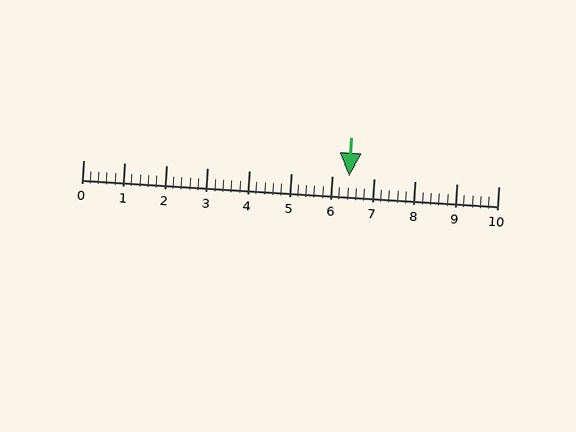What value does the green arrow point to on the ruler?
The green arrow points to approximately 6.4.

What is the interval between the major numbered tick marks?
The major tick marks are spaced 1 units apart.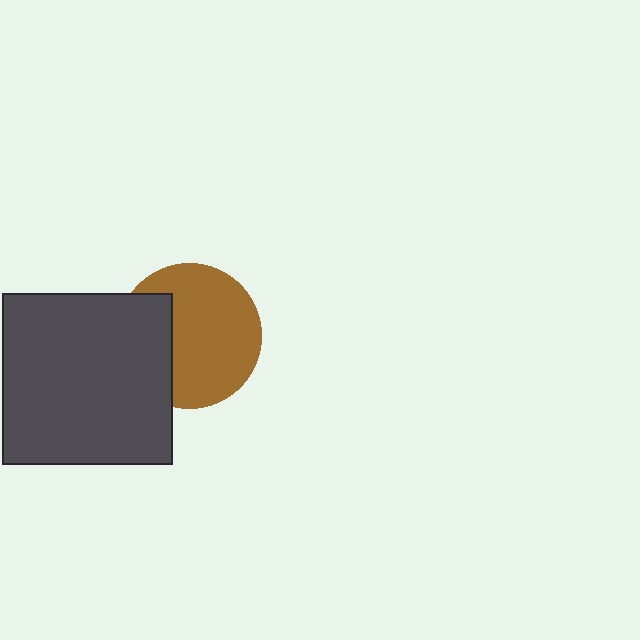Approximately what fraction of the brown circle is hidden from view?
Roughly 31% of the brown circle is hidden behind the dark gray square.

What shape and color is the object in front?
The object in front is a dark gray square.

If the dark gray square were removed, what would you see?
You would see the complete brown circle.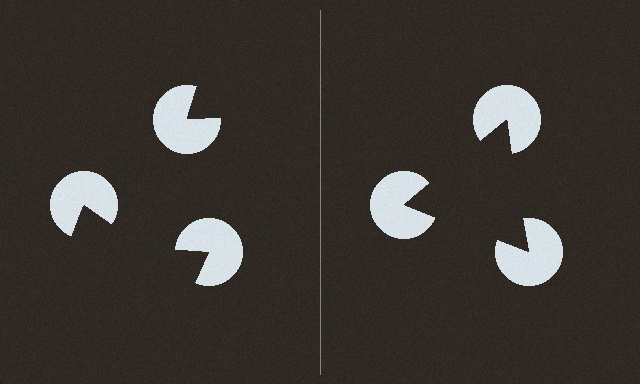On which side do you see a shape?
An illusory triangle appears on the right side. On the left side the wedge cuts are rotated, so no coherent shape forms.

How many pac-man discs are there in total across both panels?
6 — 3 on each side.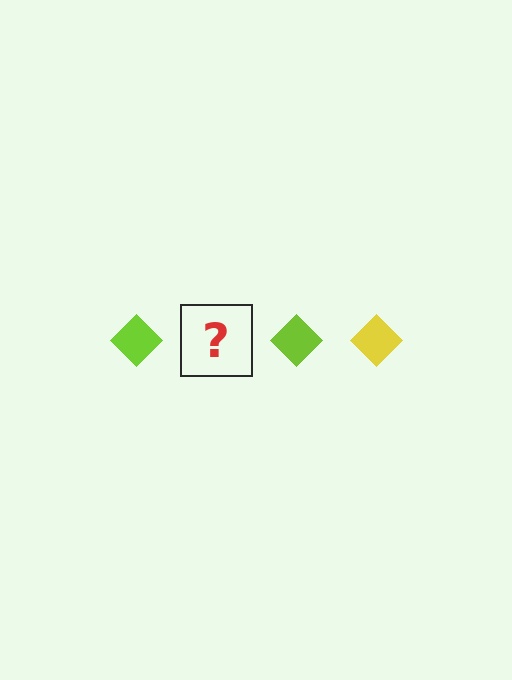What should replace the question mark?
The question mark should be replaced with a yellow diamond.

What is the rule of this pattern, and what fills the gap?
The rule is that the pattern cycles through lime, yellow diamonds. The gap should be filled with a yellow diamond.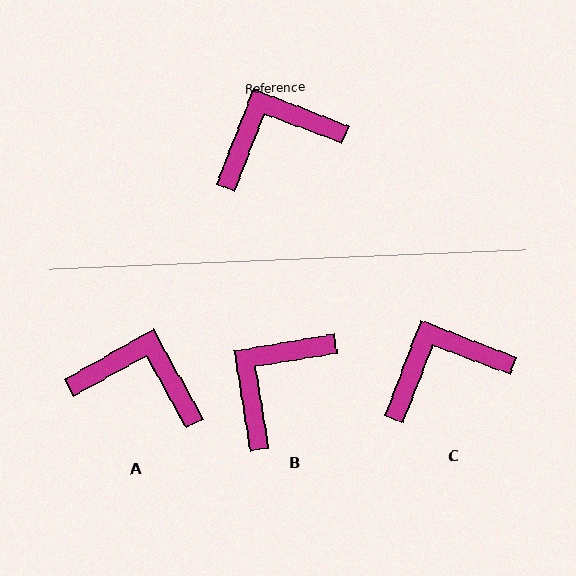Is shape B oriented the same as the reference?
No, it is off by about 30 degrees.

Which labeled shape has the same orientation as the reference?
C.